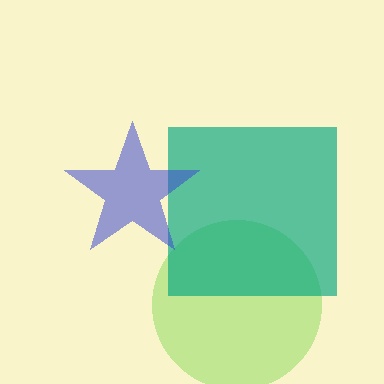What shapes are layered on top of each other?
The layered shapes are: a lime circle, a teal square, a blue star.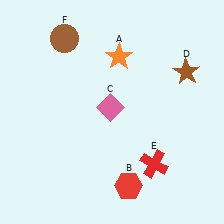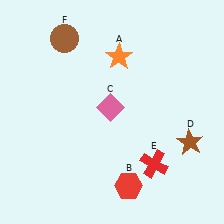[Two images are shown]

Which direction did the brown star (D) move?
The brown star (D) moved down.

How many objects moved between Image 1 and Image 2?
1 object moved between the two images.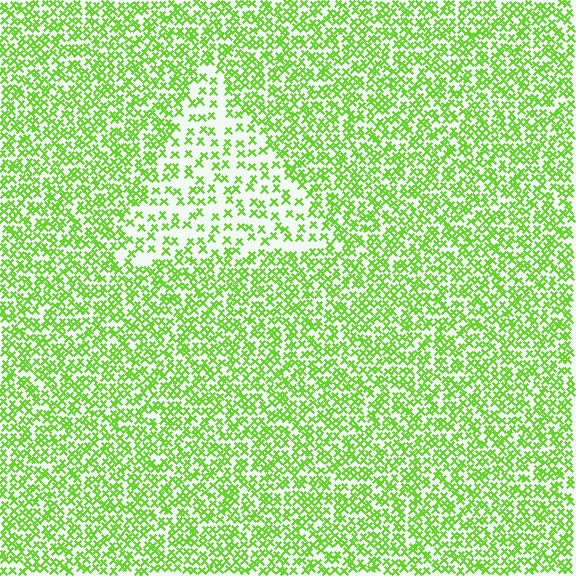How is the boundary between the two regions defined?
The boundary is defined by a change in element density (approximately 2.2x ratio). All elements are the same color, size, and shape.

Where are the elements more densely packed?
The elements are more densely packed outside the triangle boundary.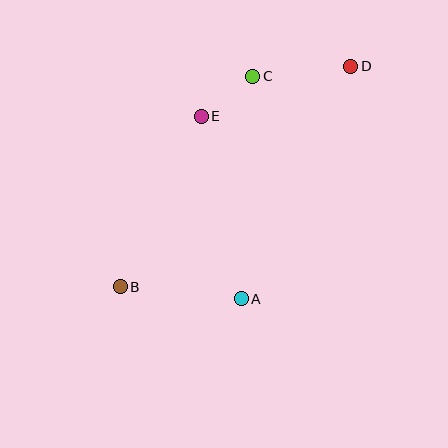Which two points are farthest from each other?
Points B and D are farthest from each other.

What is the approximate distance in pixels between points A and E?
The distance between A and E is approximately 187 pixels.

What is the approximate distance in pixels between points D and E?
The distance between D and E is approximately 158 pixels.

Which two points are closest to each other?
Points C and E are closest to each other.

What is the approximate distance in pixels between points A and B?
The distance between A and B is approximately 122 pixels.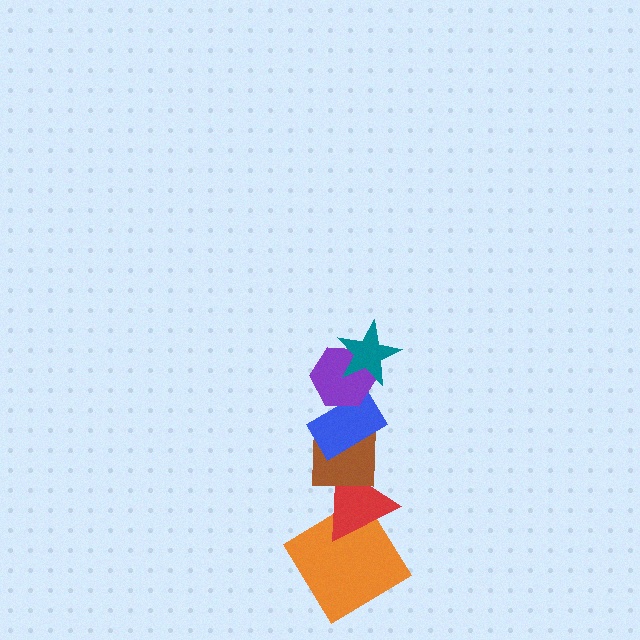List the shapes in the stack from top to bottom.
From top to bottom: the teal star, the purple hexagon, the blue rectangle, the brown square, the red triangle, the orange diamond.